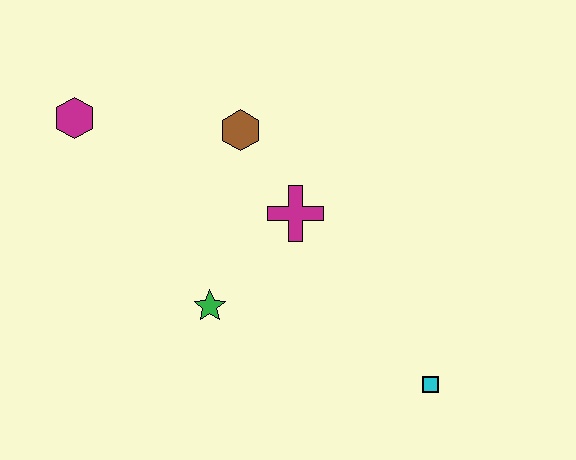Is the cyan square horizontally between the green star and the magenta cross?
No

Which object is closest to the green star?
The magenta cross is closest to the green star.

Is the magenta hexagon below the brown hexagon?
No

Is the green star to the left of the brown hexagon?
Yes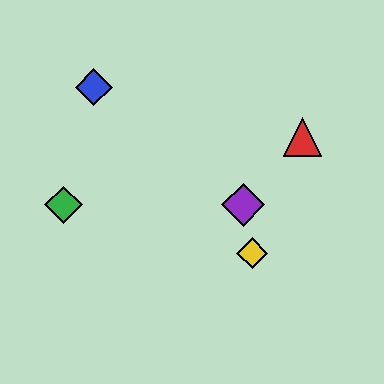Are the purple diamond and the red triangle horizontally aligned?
No, the purple diamond is at y≈205 and the red triangle is at y≈137.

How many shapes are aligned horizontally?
2 shapes (the green diamond, the purple diamond) are aligned horizontally.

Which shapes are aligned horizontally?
The green diamond, the purple diamond are aligned horizontally.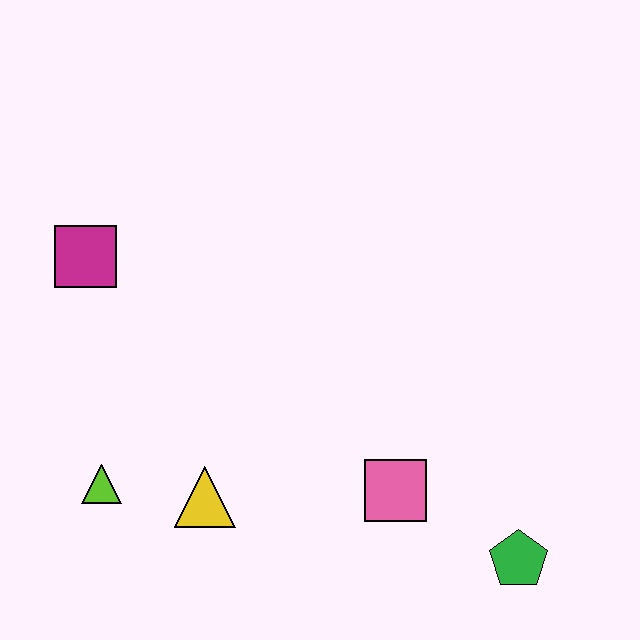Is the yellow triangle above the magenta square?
No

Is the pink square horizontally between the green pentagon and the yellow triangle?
Yes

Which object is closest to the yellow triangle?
The lime triangle is closest to the yellow triangle.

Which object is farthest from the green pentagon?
The magenta square is farthest from the green pentagon.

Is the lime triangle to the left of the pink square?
Yes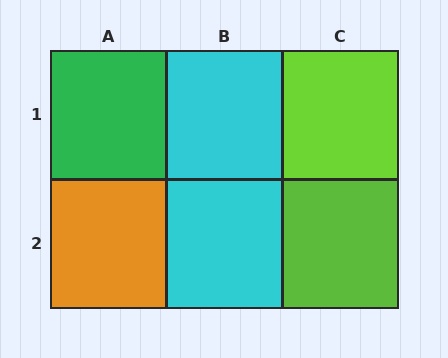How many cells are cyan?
2 cells are cyan.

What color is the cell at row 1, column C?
Lime.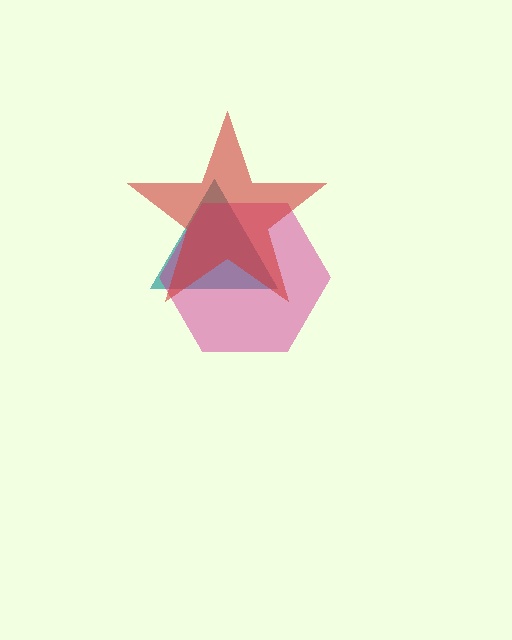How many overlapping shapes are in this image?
There are 3 overlapping shapes in the image.